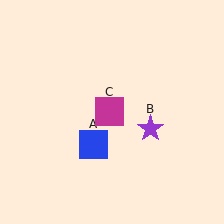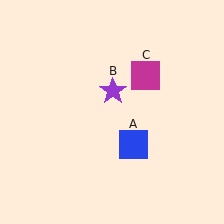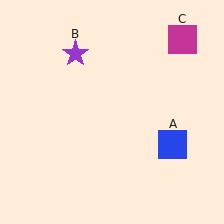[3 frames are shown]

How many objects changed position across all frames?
3 objects changed position: blue square (object A), purple star (object B), magenta square (object C).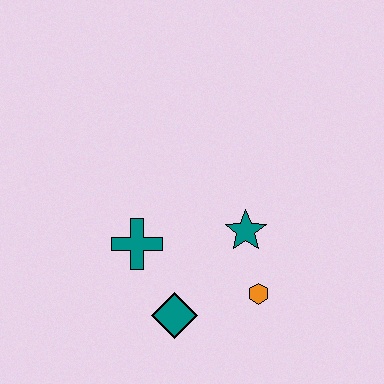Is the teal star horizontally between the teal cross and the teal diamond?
No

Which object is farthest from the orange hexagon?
The teal cross is farthest from the orange hexagon.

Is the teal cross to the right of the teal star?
No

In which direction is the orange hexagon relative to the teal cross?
The orange hexagon is to the right of the teal cross.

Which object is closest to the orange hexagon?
The teal star is closest to the orange hexagon.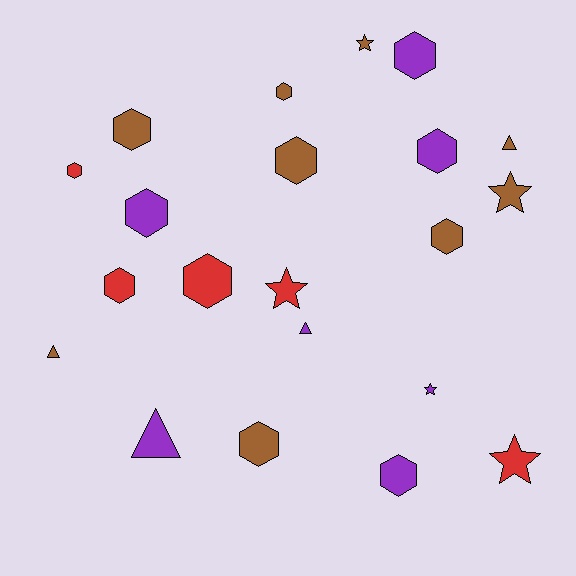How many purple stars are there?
There is 1 purple star.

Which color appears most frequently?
Brown, with 9 objects.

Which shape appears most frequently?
Hexagon, with 12 objects.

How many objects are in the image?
There are 21 objects.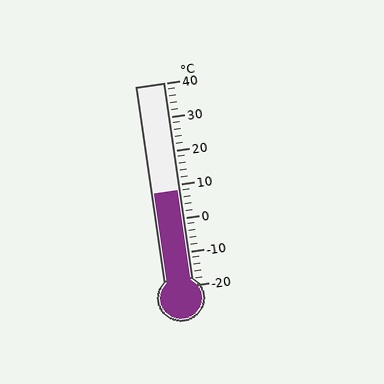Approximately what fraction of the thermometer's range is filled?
The thermometer is filled to approximately 45% of its range.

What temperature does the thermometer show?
The thermometer shows approximately 8°C.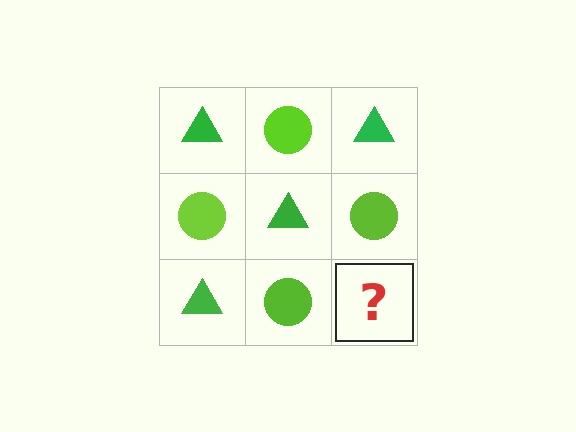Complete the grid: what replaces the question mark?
The question mark should be replaced with a green triangle.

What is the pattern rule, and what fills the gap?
The rule is that it alternates green triangle and lime circle in a checkerboard pattern. The gap should be filled with a green triangle.